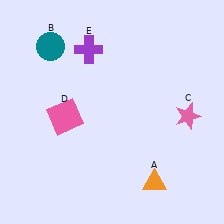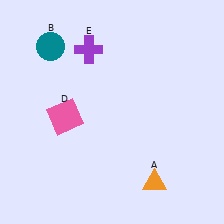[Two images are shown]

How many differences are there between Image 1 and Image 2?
There is 1 difference between the two images.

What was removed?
The pink star (C) was removed in Image 2.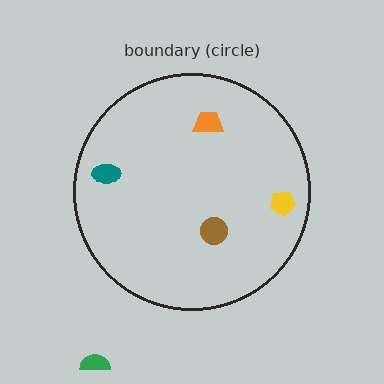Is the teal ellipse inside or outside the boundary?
Inside.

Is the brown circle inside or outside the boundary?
Inside.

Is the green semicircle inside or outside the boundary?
Outside.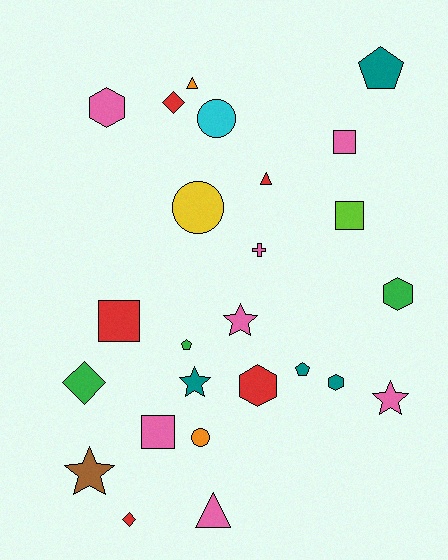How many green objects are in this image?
There are 3 green objects.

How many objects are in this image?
There are 25 objects.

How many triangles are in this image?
There are 3 triangles.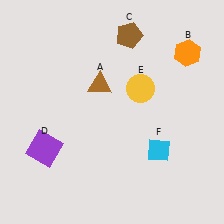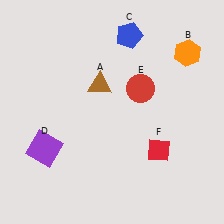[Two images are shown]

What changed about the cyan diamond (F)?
In Image 1, F is cyan. In Image 2, it changed to red.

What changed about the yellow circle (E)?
In Image 1, E is yellow. In Image 2, it changed to red.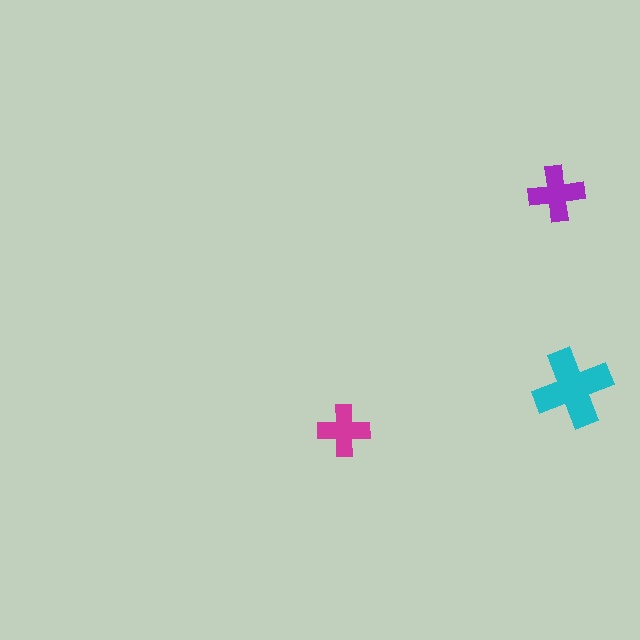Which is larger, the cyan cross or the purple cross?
The cyan one.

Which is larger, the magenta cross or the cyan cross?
The cyan one.